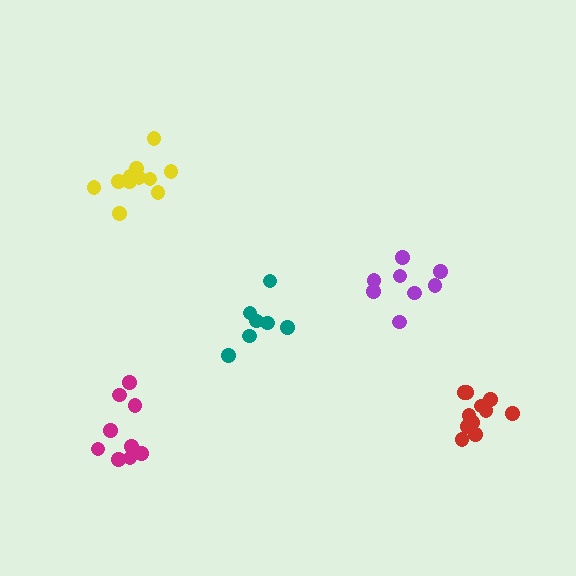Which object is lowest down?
The magenta cluster is bottommost.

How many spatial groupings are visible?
There are 5 spatial groupings.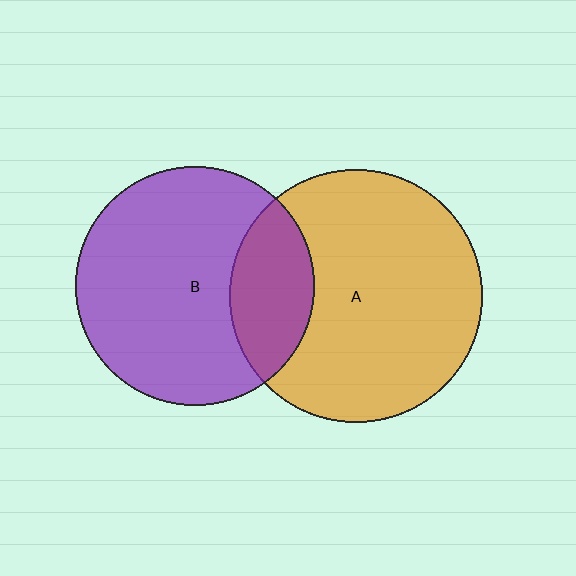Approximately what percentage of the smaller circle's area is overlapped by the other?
Approximately 25%.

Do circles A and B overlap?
Yes.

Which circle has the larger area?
Circle A (orange).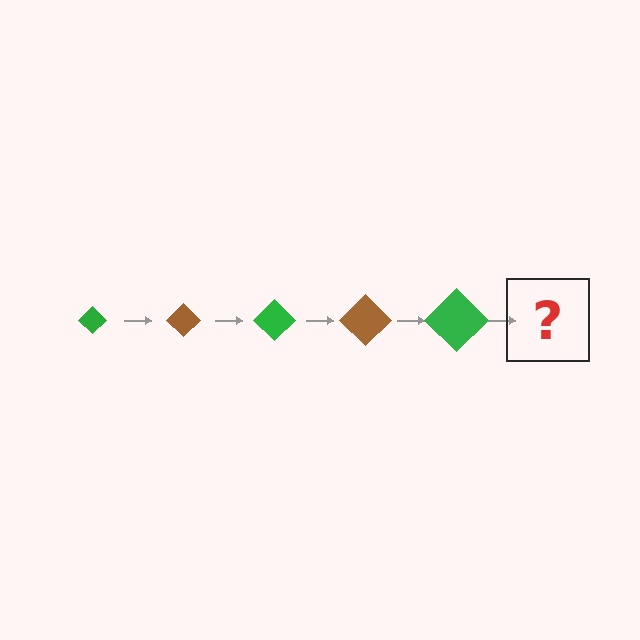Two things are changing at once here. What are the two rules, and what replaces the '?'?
The two rules are that the diamond grows larger each step and the color cycles through green and brown. The '?' should be a brown diamond, larger than the previous one.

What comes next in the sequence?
The next element should be a brown diamond, larger than the previous one.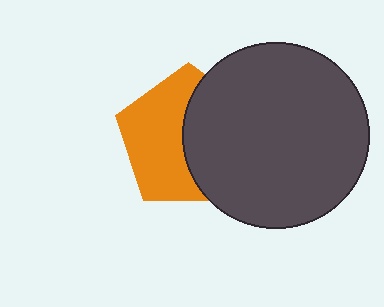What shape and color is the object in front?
The object in front is a dark gray circle.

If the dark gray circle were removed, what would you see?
You would see the complete orange pentagon.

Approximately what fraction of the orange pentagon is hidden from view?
Roughly 48% of the orange pentagon is hidden behind the dark gray circle.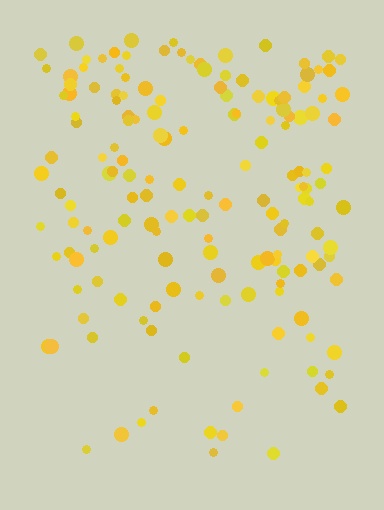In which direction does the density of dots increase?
From bottom to top, with the top side densest.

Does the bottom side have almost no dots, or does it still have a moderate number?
Still a moderate number, just noticeably fewer than the top.